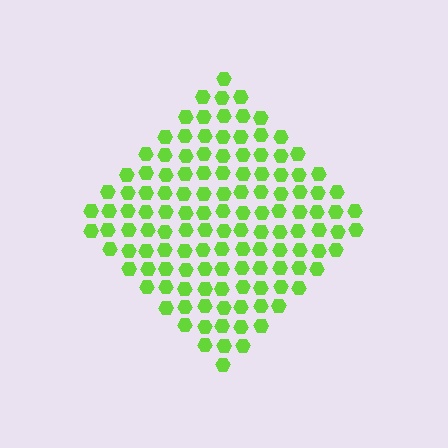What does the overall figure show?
The overall figure shows a diamond.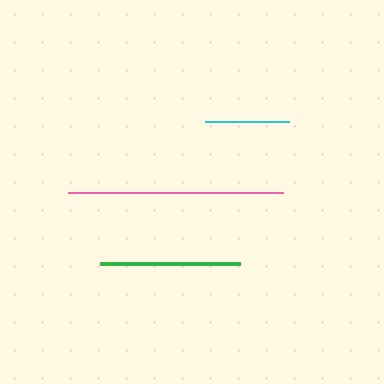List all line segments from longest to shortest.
From longest to shortest: pink, green, cyan.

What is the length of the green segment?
The green segment is approximately 140 pixels long.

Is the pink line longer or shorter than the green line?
The pink line is longer than the green line.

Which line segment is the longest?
The pink line is the longest at approximately 215 pixels.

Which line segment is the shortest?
The cyan line is the shortest at approximately 83 pixels.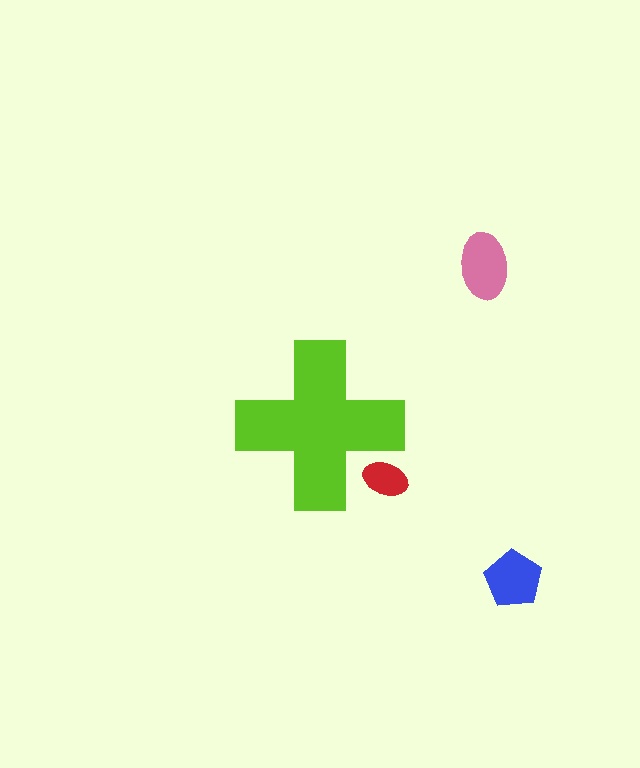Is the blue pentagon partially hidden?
No, the blue pentagon is fully visible.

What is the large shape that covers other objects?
A lime cross.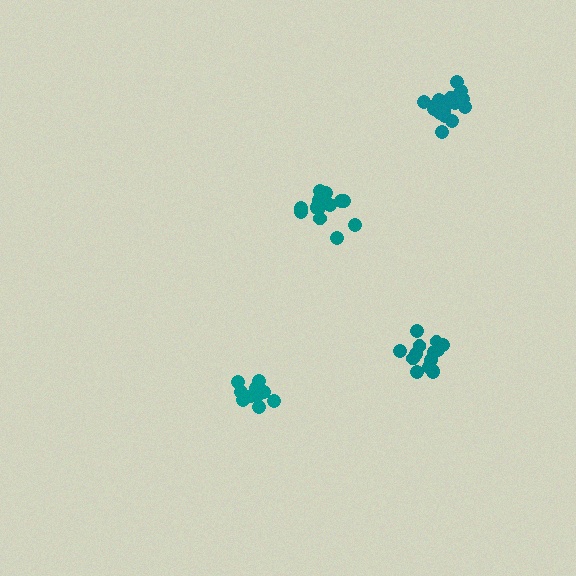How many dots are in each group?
Group 1: 17 dots, Group 2: 14 dots, Group 3: 14 dots, Group 4: 14 dots (59 total).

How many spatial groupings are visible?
There are 4 spatial groupings.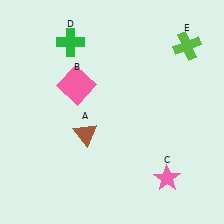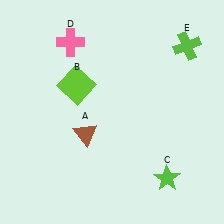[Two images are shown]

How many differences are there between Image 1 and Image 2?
There are 3 differences between the two images.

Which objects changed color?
B changed from pink to lime. C changed from pink to lime. D changed from green to pink.